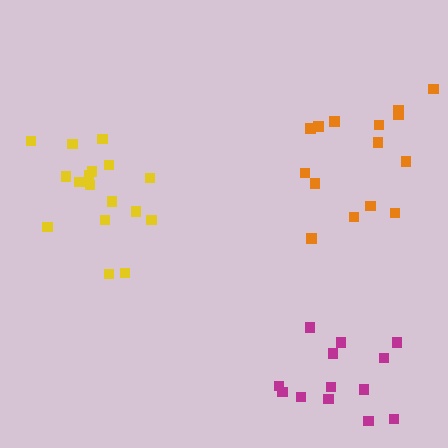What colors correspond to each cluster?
The clusters are colored: orange, yellow, magenta.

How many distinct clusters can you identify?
There are 3 distinct clusters.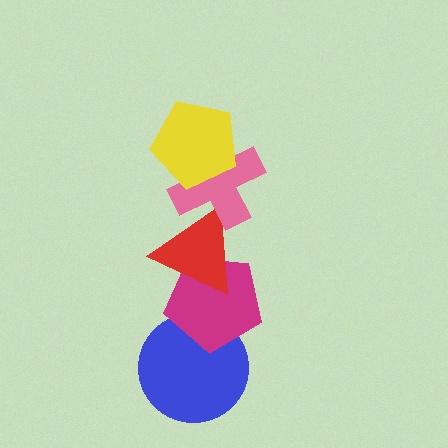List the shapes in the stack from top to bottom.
From top to bottom: the yellow pentagon, the pink cross, the red triangle, the magenta pentagon, the blue circle.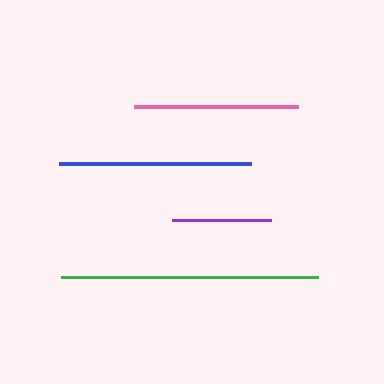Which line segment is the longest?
The green line is the longest at approximately 257 pixels.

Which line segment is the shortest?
The purple line is the shortest at approximately 99 pixels.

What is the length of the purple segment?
The purple segment is approximately 99 pixels long.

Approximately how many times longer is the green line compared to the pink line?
The green line is approximately 1.6 times the length of the pink line.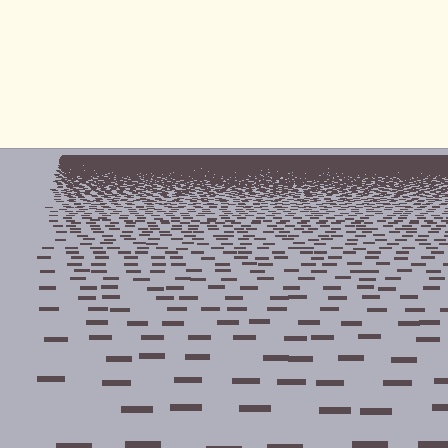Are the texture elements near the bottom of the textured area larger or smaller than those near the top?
Larger. Near the bottom, elements are closer to the viewer and appear at a bigger on-screen size.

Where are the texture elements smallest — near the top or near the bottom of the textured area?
Near the top.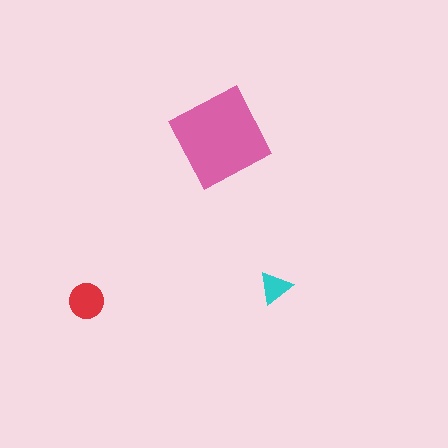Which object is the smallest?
The cyan triangle.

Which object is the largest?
The pink diamond.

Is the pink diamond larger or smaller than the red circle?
Larger.